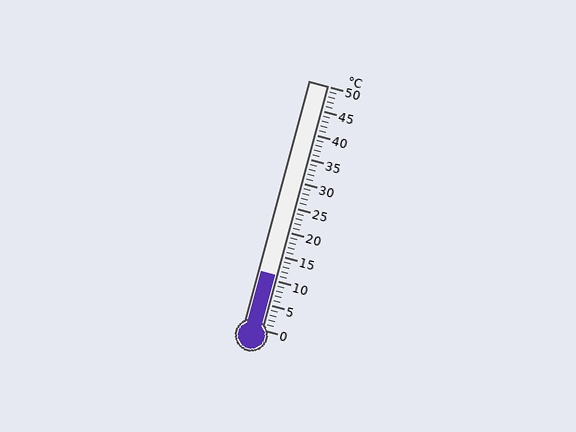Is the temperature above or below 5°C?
The temperature is above 5°C.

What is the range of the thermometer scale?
The thermometer scale ranges from 0°C to 50°C.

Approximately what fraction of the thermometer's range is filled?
The thermometer is filled to approximately 20% of its range.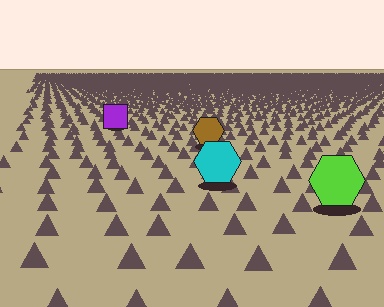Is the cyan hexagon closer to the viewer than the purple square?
Yes. The cyan hexagon is closer — you can tell from the texture gradient: the ground texture is coarser near it.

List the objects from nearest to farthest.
From nearest to farthest: the lime hexagon, the cyan hexagon, the brown hexagon, the purple square.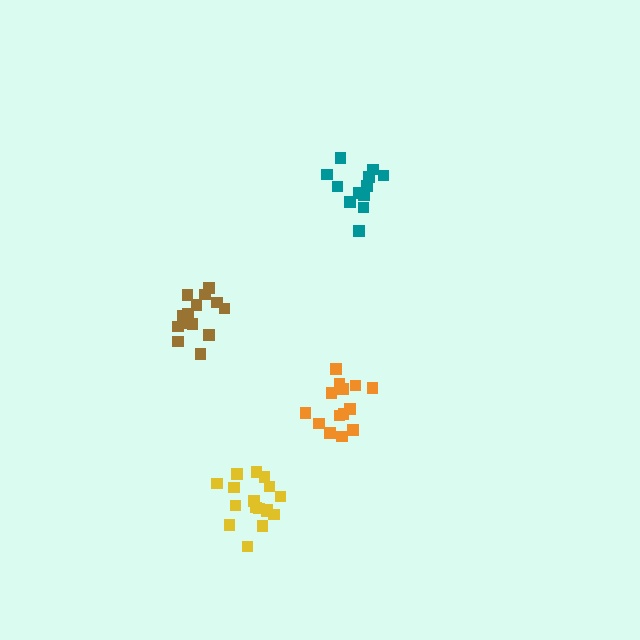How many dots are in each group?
Group 1: 13 dots, Group 2: 14 dots, Group 3: 17 dots, Group 4: 14 dots (58 total).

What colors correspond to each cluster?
The clusters are colored: teal, orange, yellow, brown.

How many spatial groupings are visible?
There are 4 spatial groupings.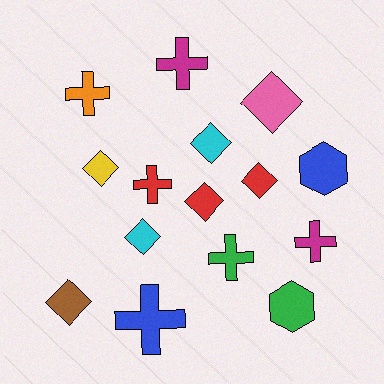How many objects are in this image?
There are 15 objects.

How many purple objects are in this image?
There are no purple objects.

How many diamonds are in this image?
There are 7 diamonds.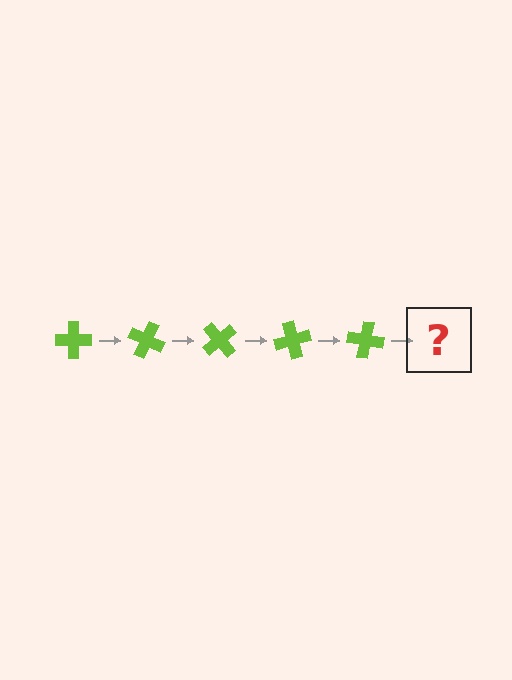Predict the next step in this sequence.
The next step is a lime cross rotated 125 degrees.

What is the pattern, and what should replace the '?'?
The pattern is that the cross rotates 25 degrees each step. The '?' should be a lime cross rotated 125 degrees.